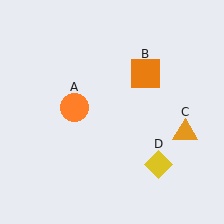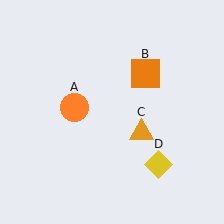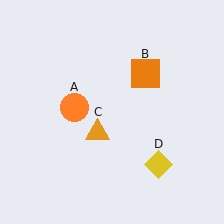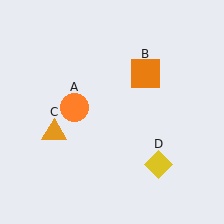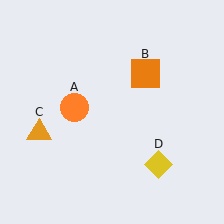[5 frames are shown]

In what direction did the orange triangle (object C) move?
The orange triangle (object C) moved left.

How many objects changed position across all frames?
1 object changed position: orange triangle (object C).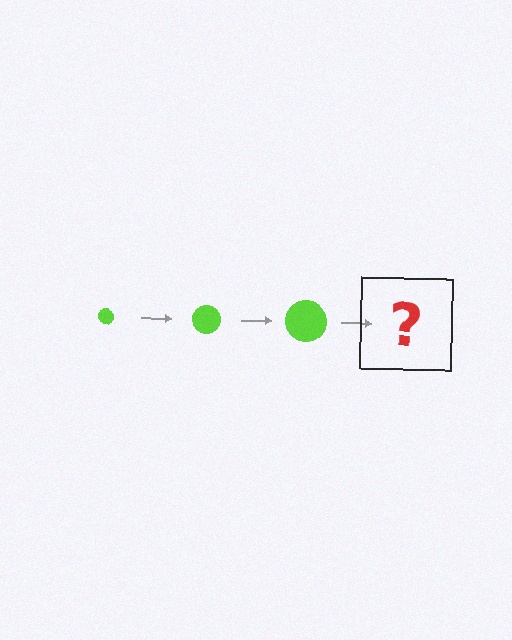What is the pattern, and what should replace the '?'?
The pattern is that the circle gets progressively larger each step. The '?' should be a lime circle, larger than the previous one.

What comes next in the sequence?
The next element should be a lime circle, larger than the previous one.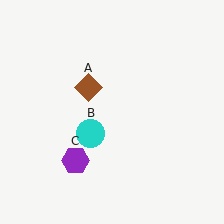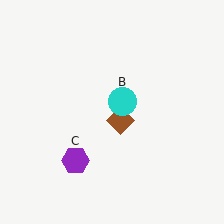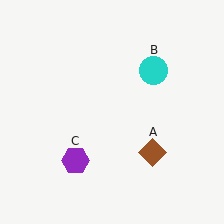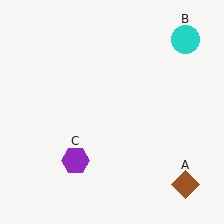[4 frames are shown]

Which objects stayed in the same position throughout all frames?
Purple hexagon (object C) remained stationary.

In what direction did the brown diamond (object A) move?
The brown diamond (object A) moved down and to the right.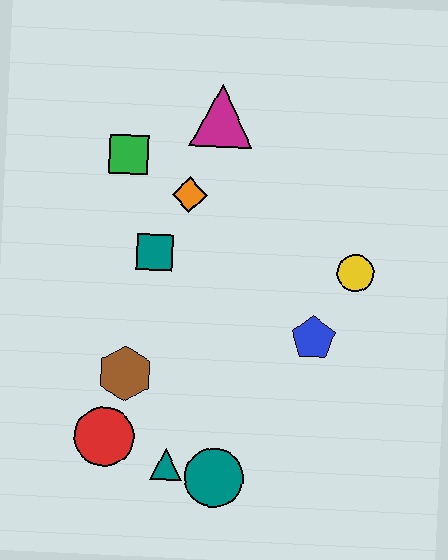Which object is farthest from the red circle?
The magenta triangle is farthest from the red circle.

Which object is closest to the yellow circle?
The blue pentagon is closest to the yellow circle.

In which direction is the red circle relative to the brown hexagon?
The red circle is below the brown hexagon.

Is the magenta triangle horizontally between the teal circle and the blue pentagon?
No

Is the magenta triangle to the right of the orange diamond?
Yes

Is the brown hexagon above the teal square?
No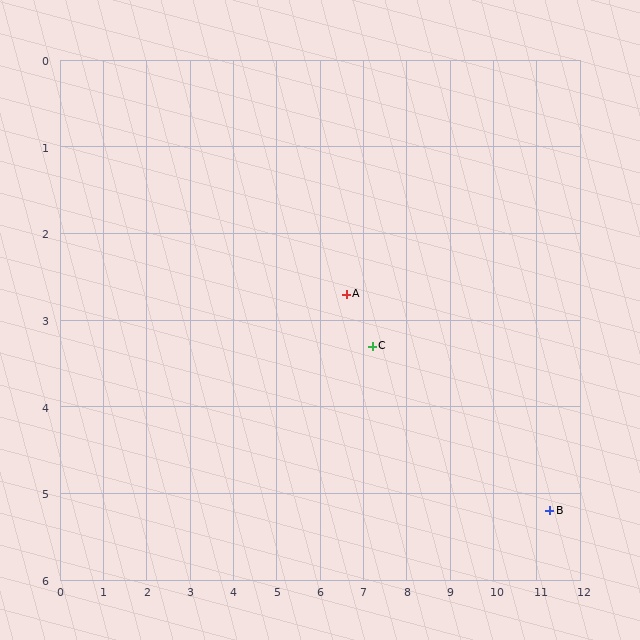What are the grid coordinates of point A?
Point A is at approximately (6.6, 2.7).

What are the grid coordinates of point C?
Point C is at approximately (7.2, 3.3).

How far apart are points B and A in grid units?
Points B and A are about 5.3 grid units apart.